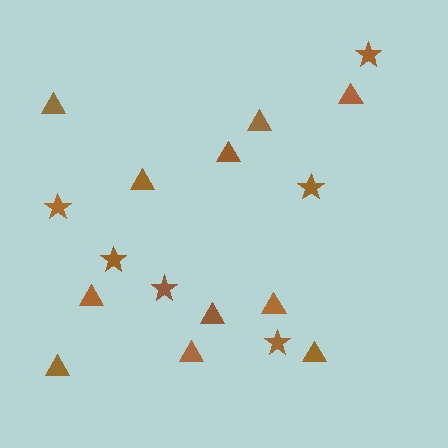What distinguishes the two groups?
There are 2 groups: one group of triangles (11) and one group of stars (6).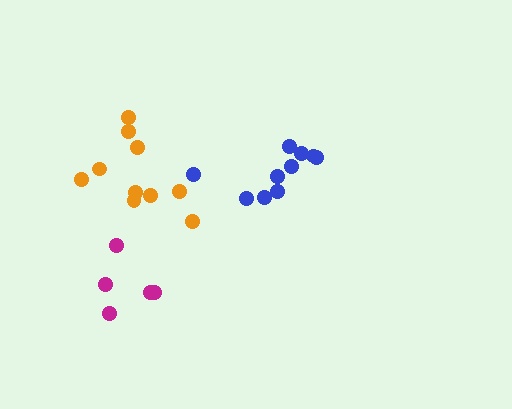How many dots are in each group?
Group 1: 10 dots, Group 2: 5 dots, Group 3: 10 dots (25 total).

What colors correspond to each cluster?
The clusters are colored: blue, magenta, orange.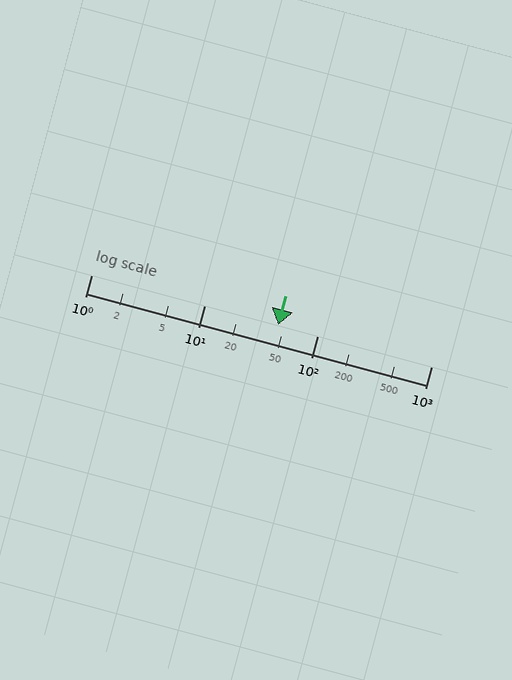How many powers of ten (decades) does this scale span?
The scale spans 3 decades, from 1 to 1000.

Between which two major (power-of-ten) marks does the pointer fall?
The pointer is between 10 and 100.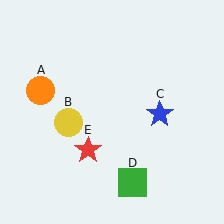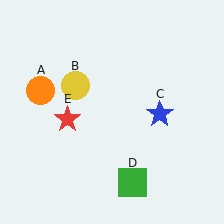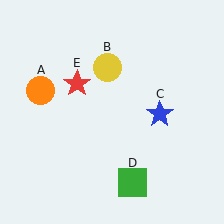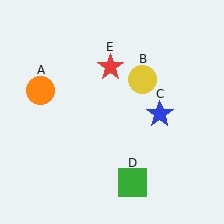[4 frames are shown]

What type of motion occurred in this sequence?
The yellow circle (object B), red star (object E) rotated clockwise around the center of the scene.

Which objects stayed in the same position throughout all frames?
Orange circle (object A) and blue star (object C) and green square (object D) remained stationary.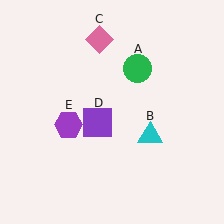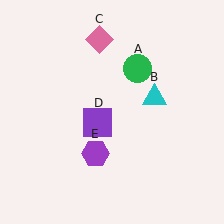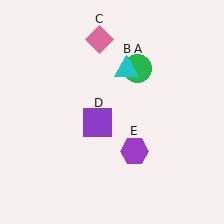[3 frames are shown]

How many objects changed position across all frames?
2 objects changed position: cyan triangle (object B), purple hexagon (object E).